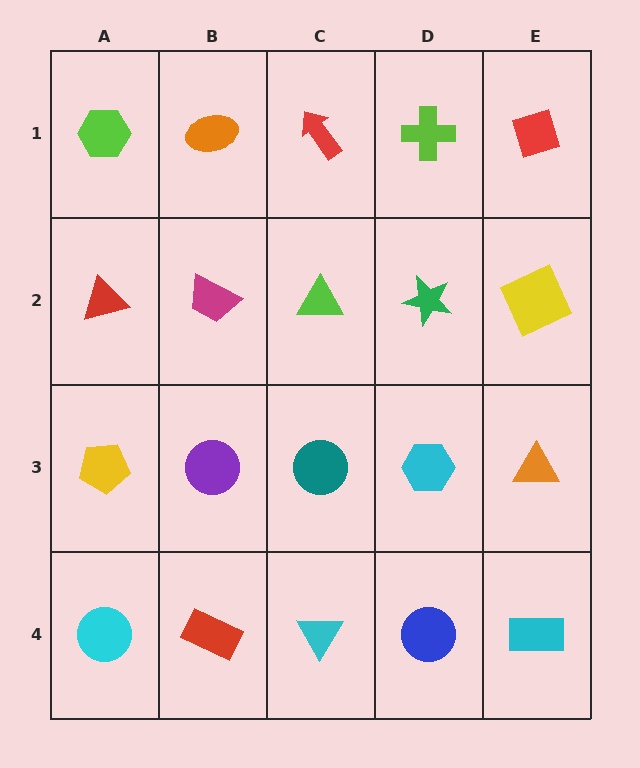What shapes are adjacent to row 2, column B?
An orange ellipse (row 1, column B), a purple circle (row 3, column B), a red triangle (row 2, column A), a lime triangle (row 2, column C).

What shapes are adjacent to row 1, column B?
A magenta trapezoid (row 2, column B), a lime hexagon (row 1, column A), a red arrow (row 1, column C).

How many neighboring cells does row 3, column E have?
3.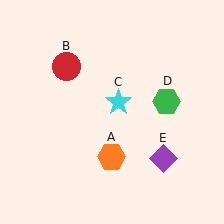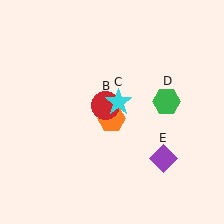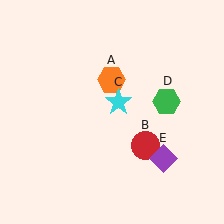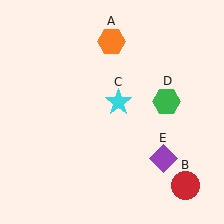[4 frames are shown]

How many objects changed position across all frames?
2 objects changed position: orange hexagon (object A), red circle (object B).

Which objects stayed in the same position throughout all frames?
Cyan star (object C) and green hexagon (object D) and purple diamond (object E) remained stationary.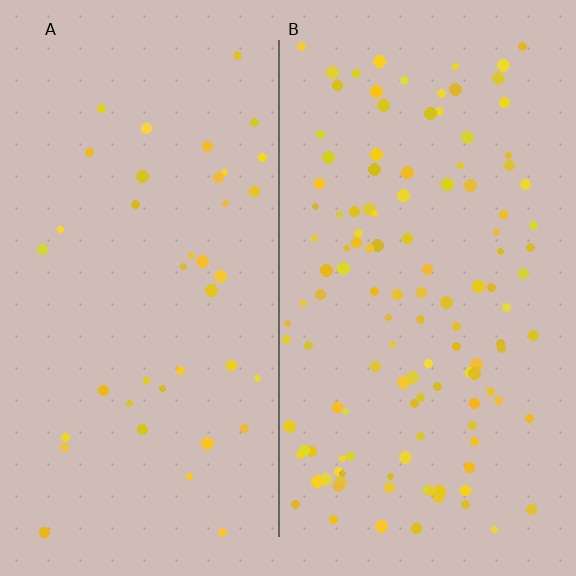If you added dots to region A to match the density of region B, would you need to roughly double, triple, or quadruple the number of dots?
Approximately triple.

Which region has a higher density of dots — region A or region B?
B (the right).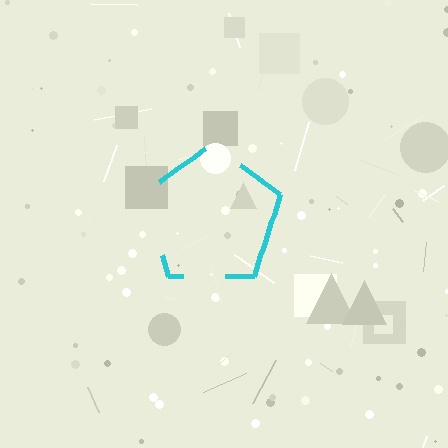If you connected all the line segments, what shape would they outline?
They would outline a pentagon.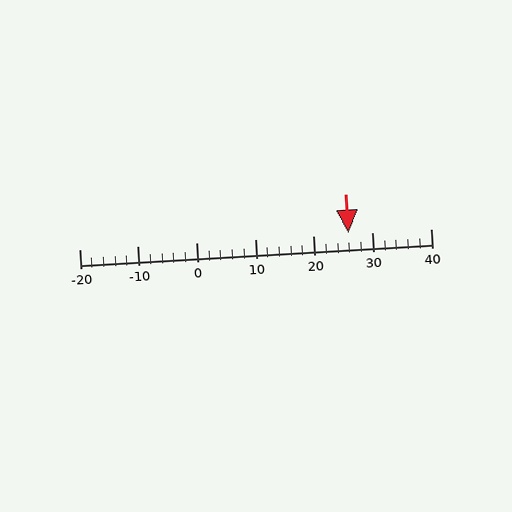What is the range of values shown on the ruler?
The ruler shows values from -20 to 40.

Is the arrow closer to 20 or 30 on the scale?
The arrow is closer to 30.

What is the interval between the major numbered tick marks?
The major tick marks are spaced 10 units apart.